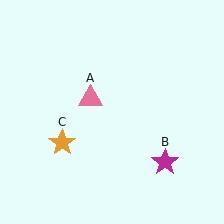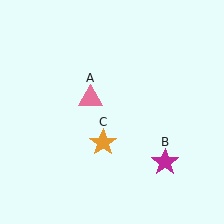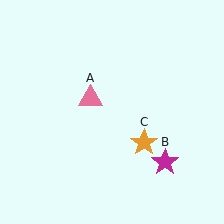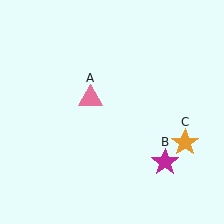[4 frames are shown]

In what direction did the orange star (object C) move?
The orange star (object C) moved right.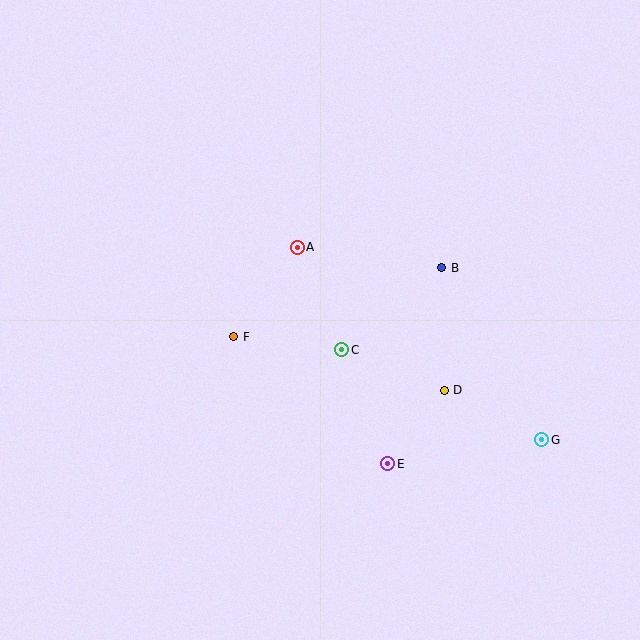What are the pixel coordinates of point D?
Point D is at (444, 390).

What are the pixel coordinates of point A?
Point A is at (297, 247).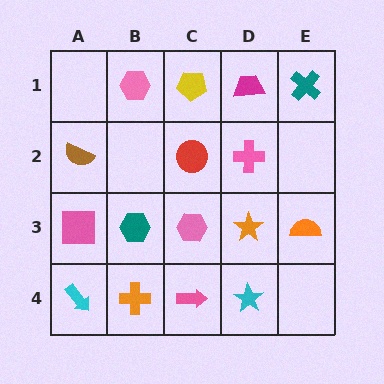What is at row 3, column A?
A pink square.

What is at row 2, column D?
A pink cross.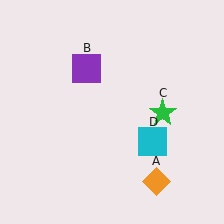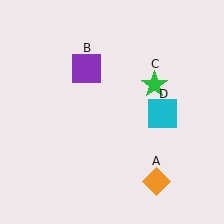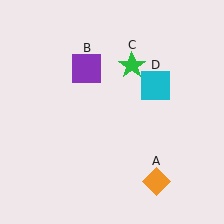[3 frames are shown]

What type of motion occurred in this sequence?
The green star (object C), cyan square (object D) rotated counterclockwise around the center of the scene.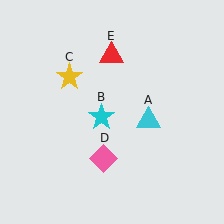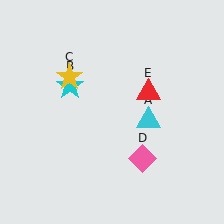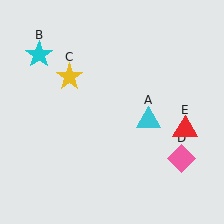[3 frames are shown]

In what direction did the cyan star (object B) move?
The cyan star (object B) moved up and to the left.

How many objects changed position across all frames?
3 objects changed position: cyan star (object B), pink diamond (object D), red triangle (object E).